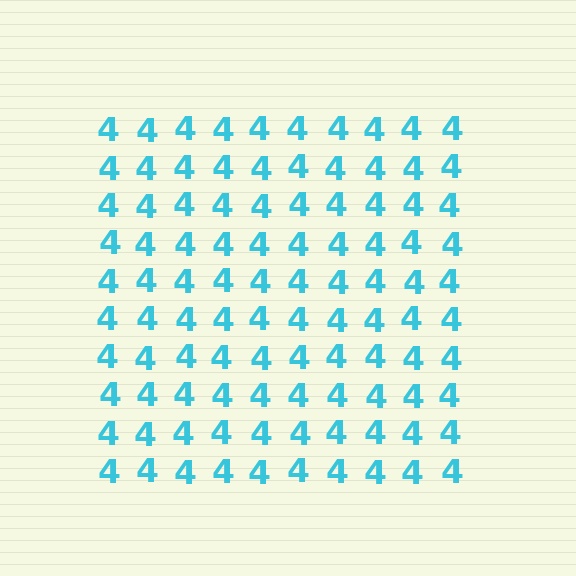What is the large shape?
The large shape is a square.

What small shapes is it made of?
It is made of small digit 4's.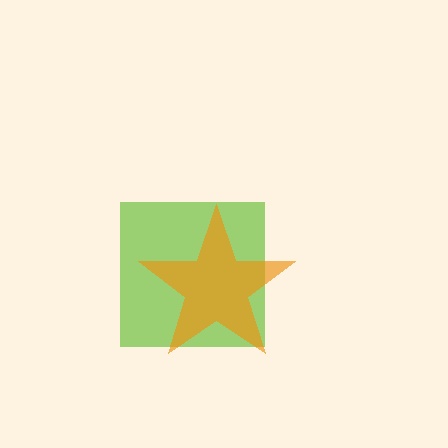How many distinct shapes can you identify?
There are 2 distinct shapes: a lime square, an orange star.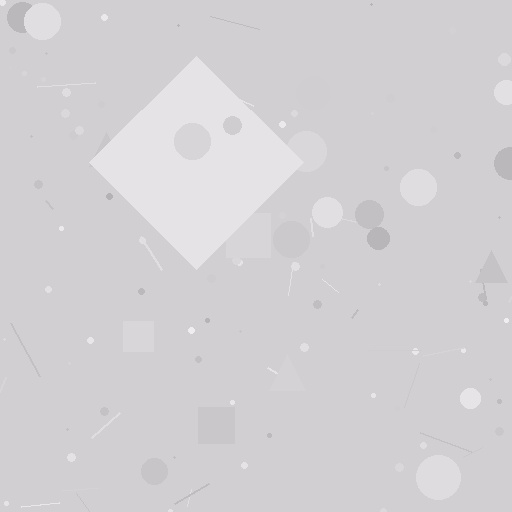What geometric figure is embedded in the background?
A diamond is embedded in the background.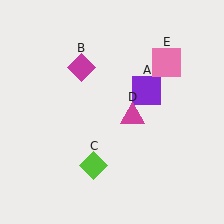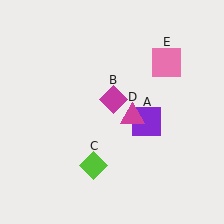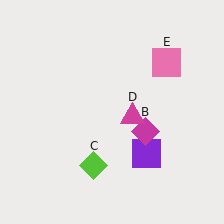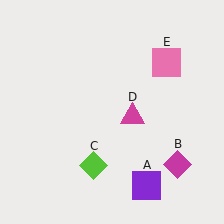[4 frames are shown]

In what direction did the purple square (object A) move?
The purple square (object A) moved down.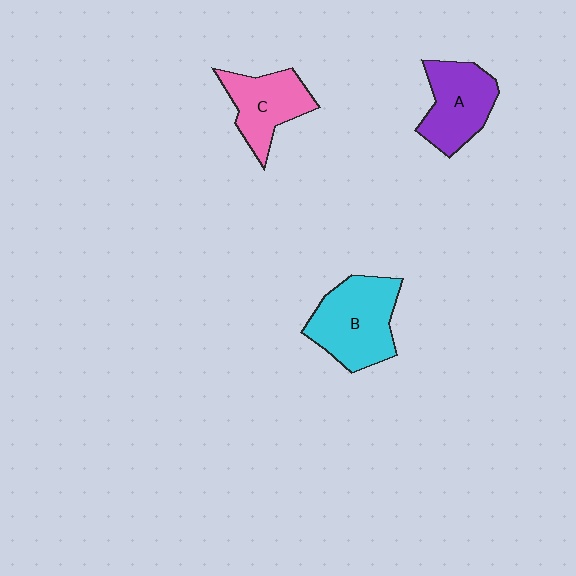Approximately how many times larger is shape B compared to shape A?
Approximately 1.3 times.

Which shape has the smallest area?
Shape C (pink).